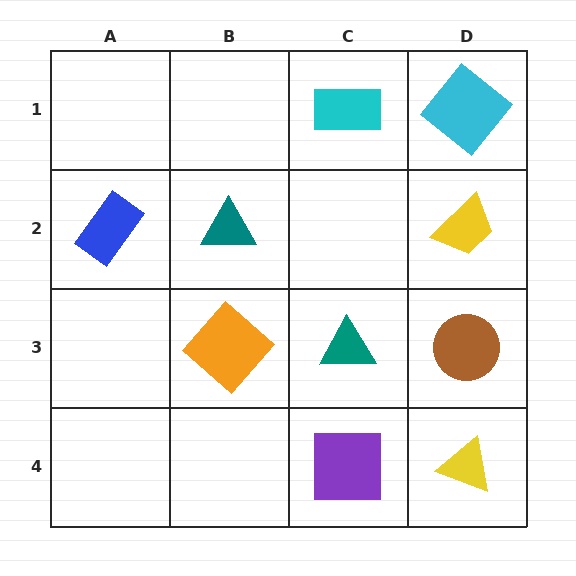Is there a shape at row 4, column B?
No, that cell is empty.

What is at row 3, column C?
A teal triangle.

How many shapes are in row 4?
2 shapes.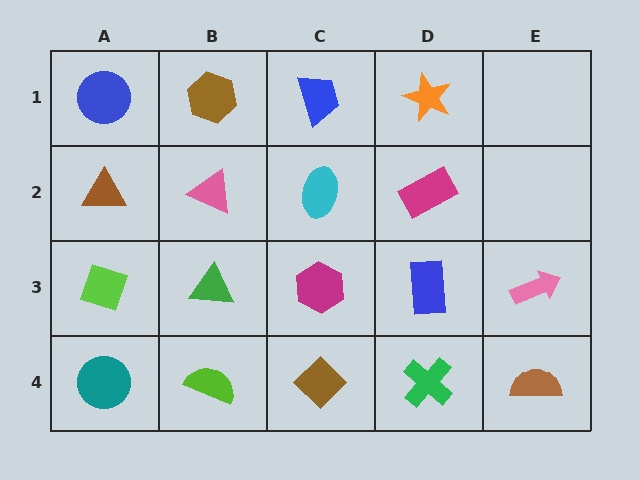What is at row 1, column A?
A blue circle.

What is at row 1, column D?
An orange star.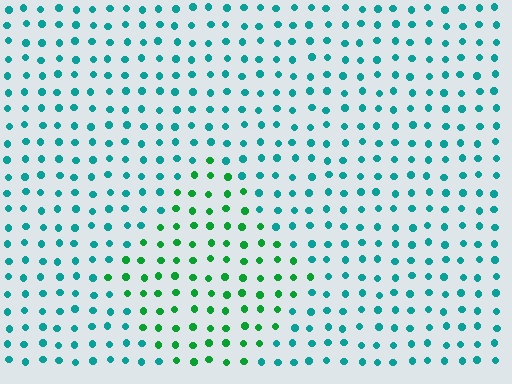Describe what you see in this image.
The image is filled with small teal elements in a uniform arrangement. A diamond-shaped region is visible where the elements are tinted to a slightly different hue, forming a subtle color boundary.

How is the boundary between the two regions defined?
The boundary is defined purely by a slight shift in hue (about 41 degrees). Spacing, size, and orientation are identical on both sides.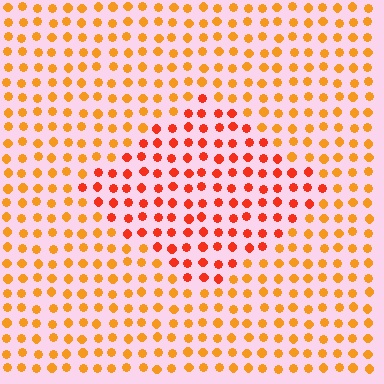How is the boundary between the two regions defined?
The boundary is defined purely by a slight shift in hue (about 29 degrees). Spacing, size, and orientation are identical on both sides.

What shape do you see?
I see a diamond.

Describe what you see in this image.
The image is filled with small orange elements in a uniform arrangement. A diamond-shaped region is visible where the elements are tinted to a slightly different hue, forming a subtle color boundary.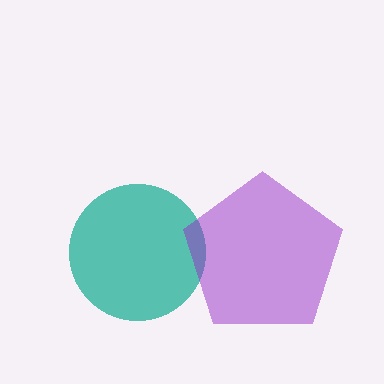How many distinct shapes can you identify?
There are 2 distinct shapes: a teal circle, a purple pentagon.